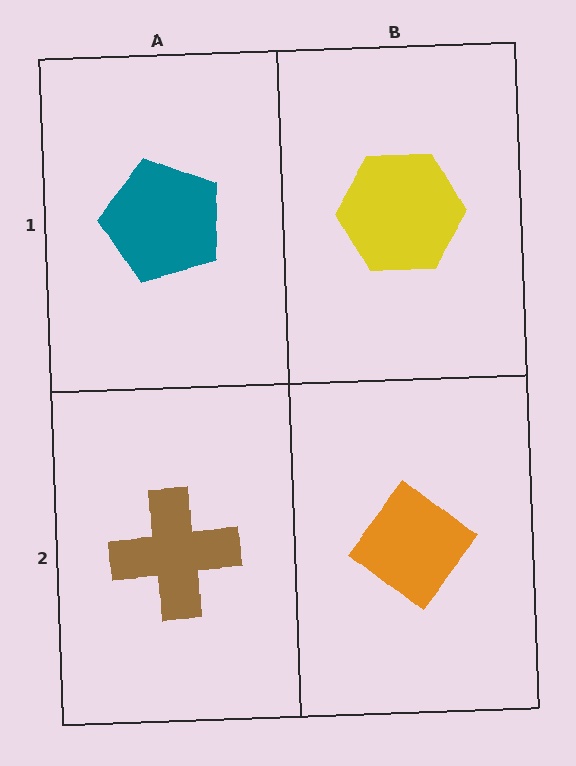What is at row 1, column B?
A yellow hexagon.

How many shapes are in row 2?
2 shapes.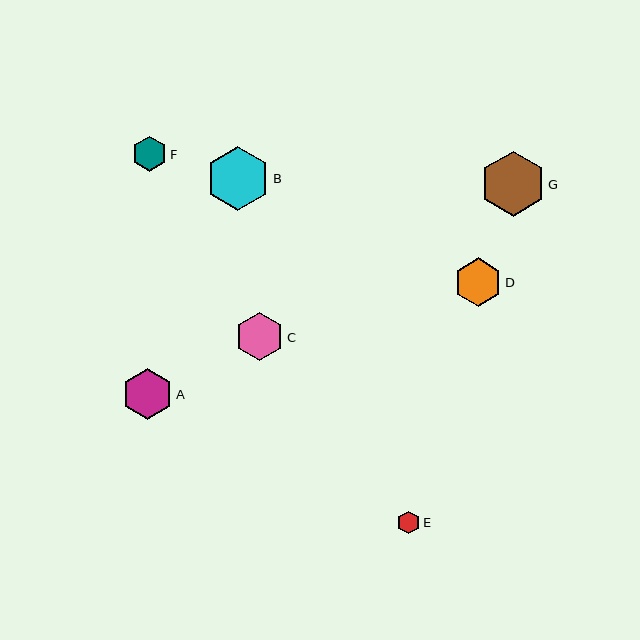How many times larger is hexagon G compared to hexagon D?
Hexagon G is approximately 1.3 times the size of hexagon D.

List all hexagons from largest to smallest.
From largest to smallest: G, B, A, D, C, F, E.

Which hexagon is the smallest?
Hexagon E is the smallest with a size of approximately 23 pixels.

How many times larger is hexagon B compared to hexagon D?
Hexagon B is approximately 1.3 times the size of hexagon D.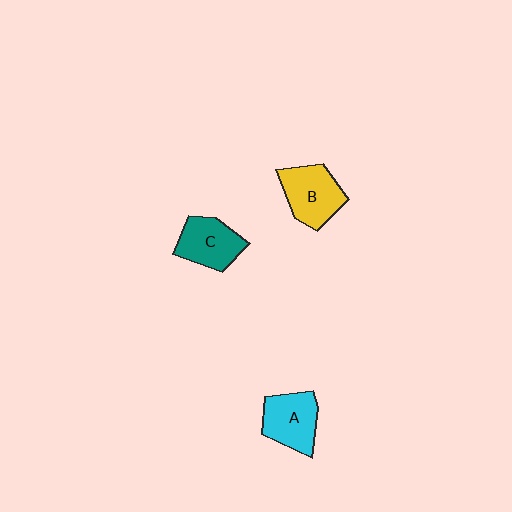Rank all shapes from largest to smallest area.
From largest to smallest: B (yellow), A (cyan), C (teal).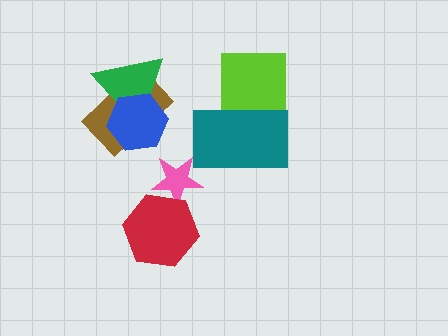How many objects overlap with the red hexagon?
1 object overlaps with the red hexagon.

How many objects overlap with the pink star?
1 object overlaps with the pink star.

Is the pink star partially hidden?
Yes, it is partially covered by another shape.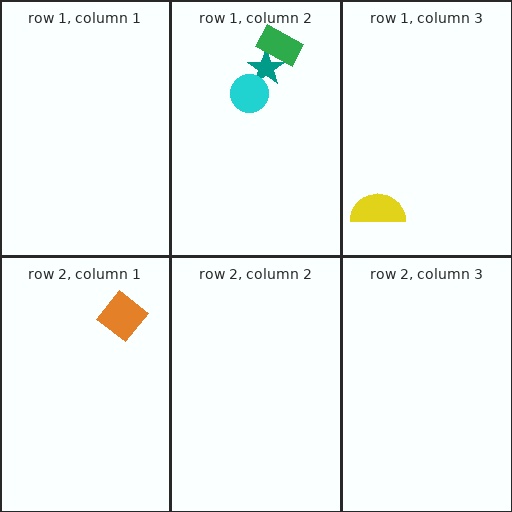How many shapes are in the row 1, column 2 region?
3.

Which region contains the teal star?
The row 1, column 2 region.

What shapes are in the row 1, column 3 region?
The yellow semicircle.